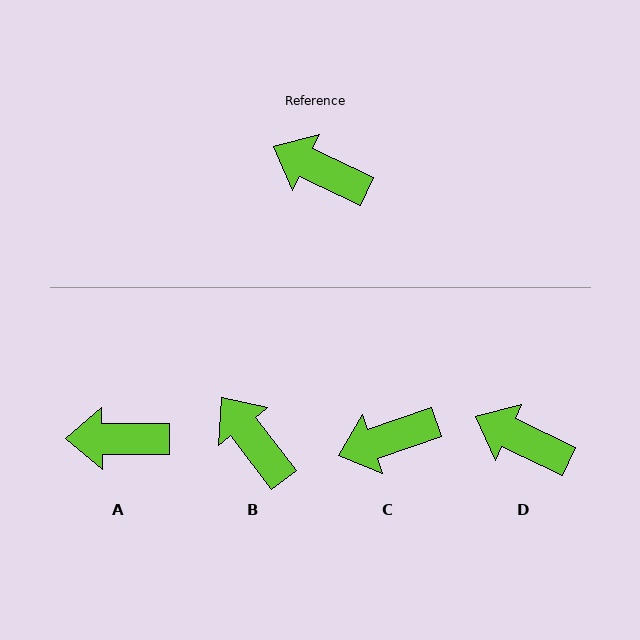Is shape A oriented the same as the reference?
No, it is off by about 26 degrees.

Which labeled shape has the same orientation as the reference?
D.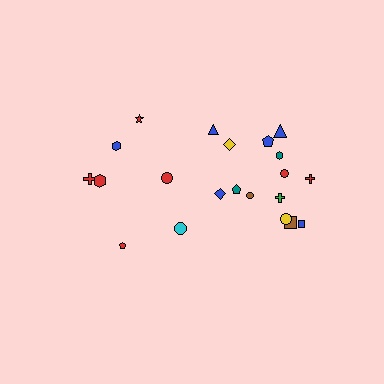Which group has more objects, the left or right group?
The right group.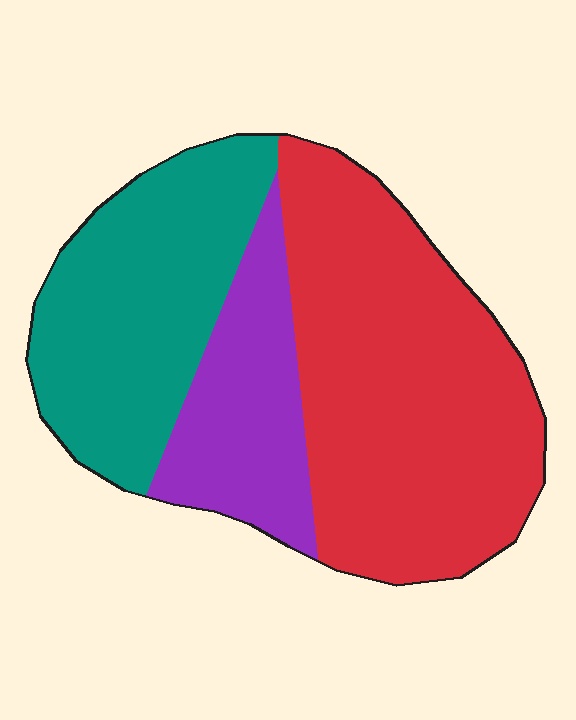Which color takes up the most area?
Red, at roughly 50%.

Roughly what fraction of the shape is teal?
Teal takes up about one third (1/3) of the shape.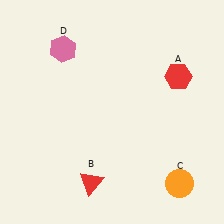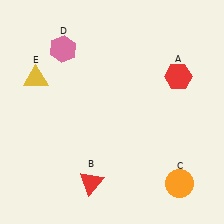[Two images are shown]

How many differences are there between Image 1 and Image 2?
There is 1 difference between the two images.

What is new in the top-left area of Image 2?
A yellow triangle (E) was added in the top-left area of Image 2.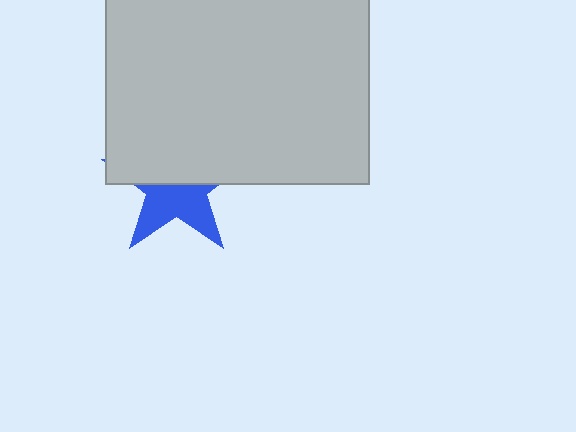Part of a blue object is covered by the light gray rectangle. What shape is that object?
It is a star.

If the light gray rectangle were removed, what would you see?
You would see the complete blue star.